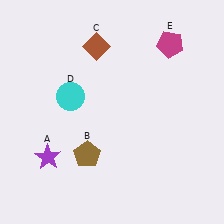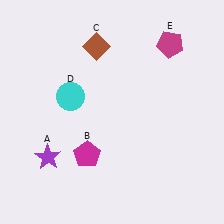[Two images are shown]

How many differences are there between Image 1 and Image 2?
There is 1 difference between the two images.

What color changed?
The pentagon (B) changed from brown in Image 1 to magenta in Image 2.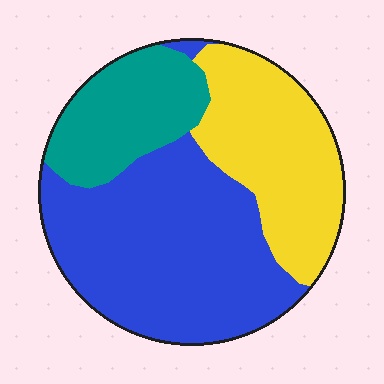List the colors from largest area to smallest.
From largest to smallest: blue, yellow, teal.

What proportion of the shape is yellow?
Yellow covers roughly 30% of the shape.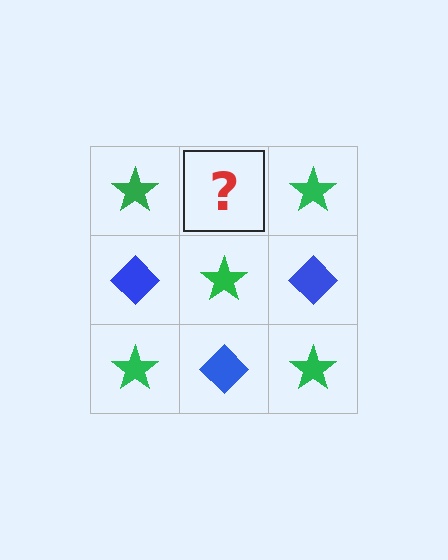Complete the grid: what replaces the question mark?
The question mark should be replaced with a blue diamond.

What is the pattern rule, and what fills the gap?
The rule is that it alternates green star and blue diamond in a checkerboard pattern. The gap should be filled with a blue diamond.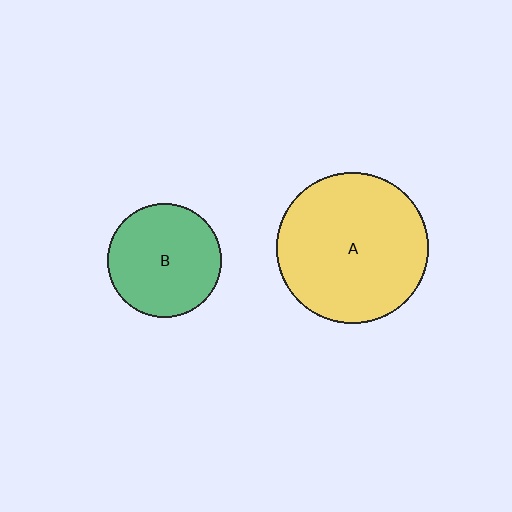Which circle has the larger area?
Circle A (yellow).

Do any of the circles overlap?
No, none of the circles overlap.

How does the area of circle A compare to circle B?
Approximately 1.8 times.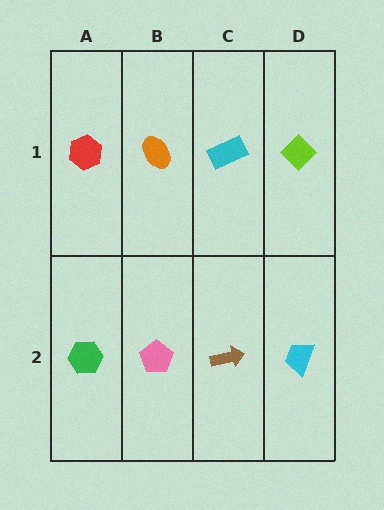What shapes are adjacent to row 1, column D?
A cyan trapezoid (row 2, column D), a cyan rectangle (row 1, column C).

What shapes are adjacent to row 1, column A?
A green hexagon (row 2, column A), an orange ellipse (row 1, column B).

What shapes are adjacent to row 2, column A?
A red hexagon (row 1, column A), a pink pentagon (row 2, column B).